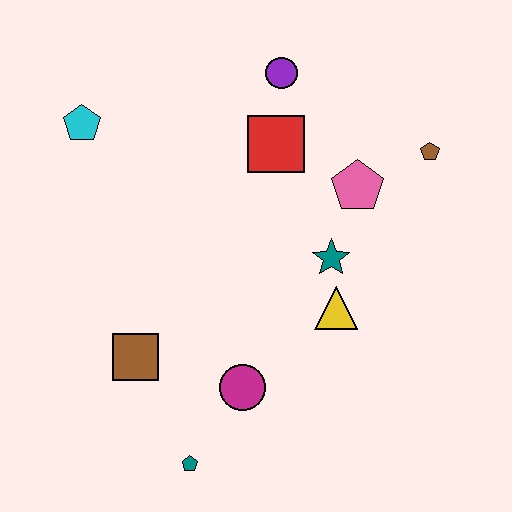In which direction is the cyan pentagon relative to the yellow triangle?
The cyan pentagon is to the left of the yellow triangle.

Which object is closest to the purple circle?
The red square is closest to the purple circle.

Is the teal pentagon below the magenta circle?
Yes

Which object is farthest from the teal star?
The cyan pentagon is farthest from the teal star.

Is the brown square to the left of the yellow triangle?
Yes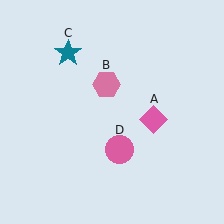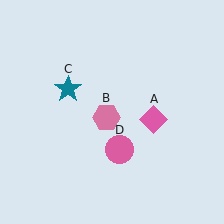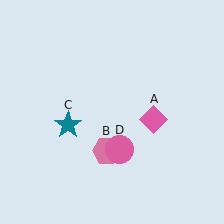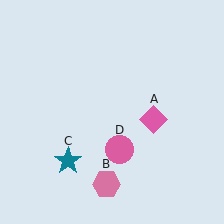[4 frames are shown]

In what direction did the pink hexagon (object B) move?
The pink hexagon (object B) moved down.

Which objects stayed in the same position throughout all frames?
Pink diamond (object A) and pink circle (object D) remained stationary.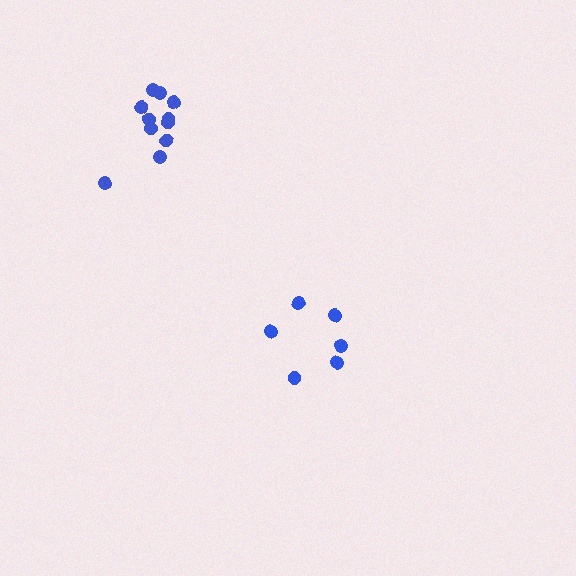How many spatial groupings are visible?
There are 2 spatial groupings.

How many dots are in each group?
Group 1: 6 dots, Group 2: 11 dots (17 total).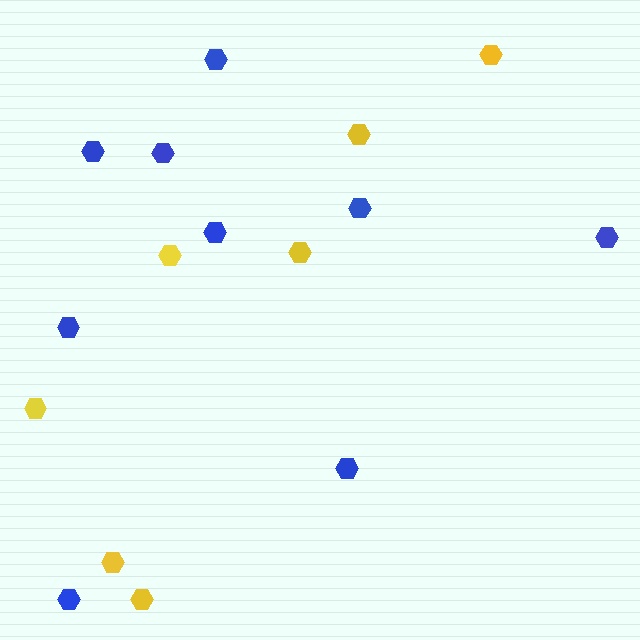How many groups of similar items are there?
There are 2 groups: one group of yellow hexagons (7) and one group of blue hexagons (9).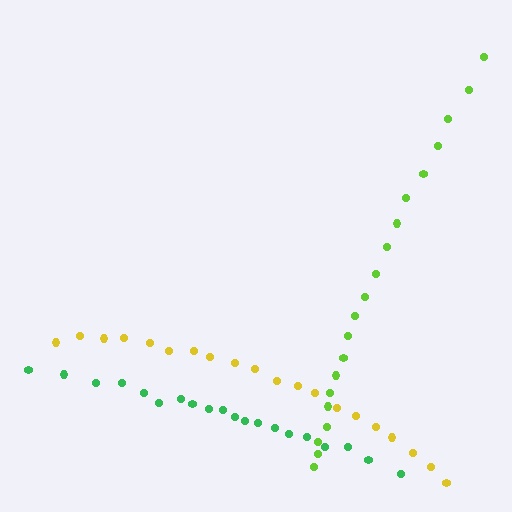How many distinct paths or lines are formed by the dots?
There are 3 distinct paths.